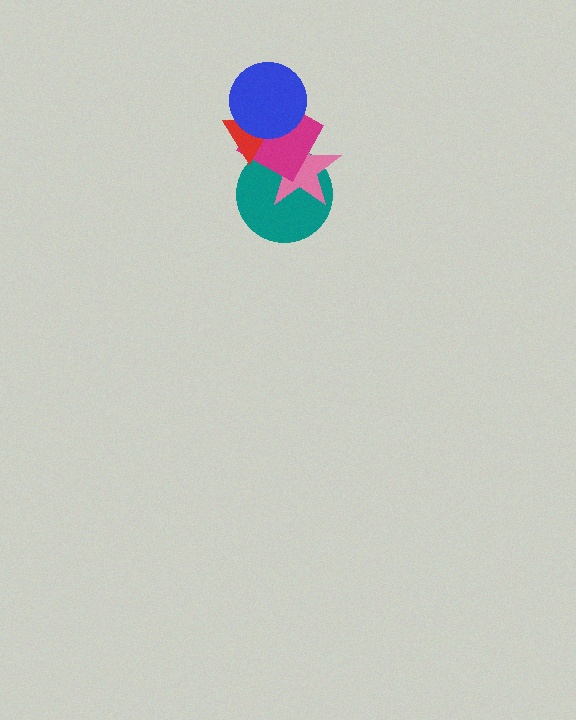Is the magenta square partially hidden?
Yes, it is partially covered by another shape.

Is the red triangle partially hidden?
Yes, it is partially covered by another shape.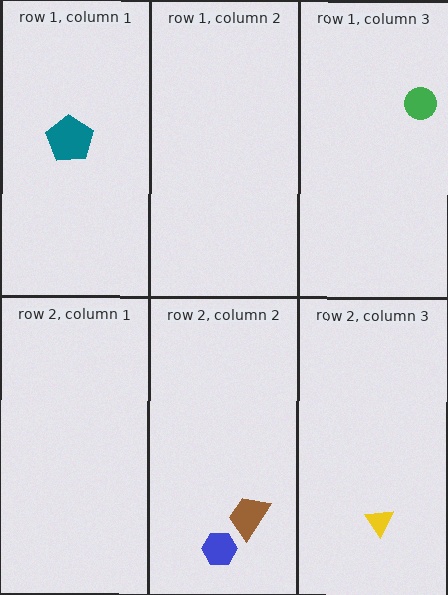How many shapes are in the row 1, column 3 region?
1.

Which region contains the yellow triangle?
The row 2, column 3 region.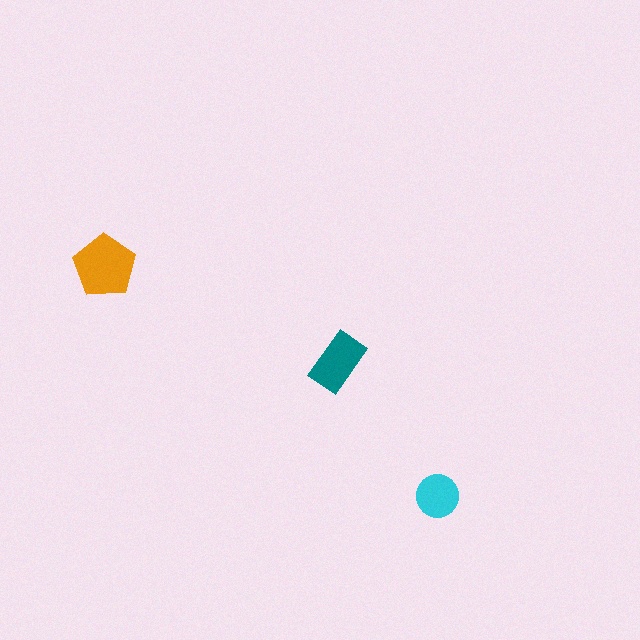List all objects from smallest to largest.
The cyan circle, the teal rectangle, the orange pentagon.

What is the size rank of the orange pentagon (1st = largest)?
1st.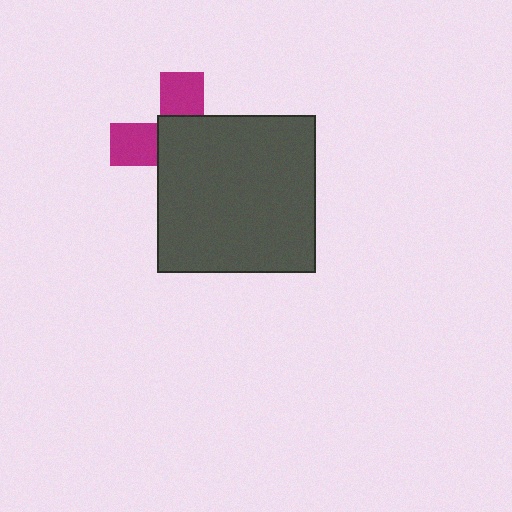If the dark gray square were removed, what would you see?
You would see the complete magenta cross.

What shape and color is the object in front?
The object in front is a dark gray square.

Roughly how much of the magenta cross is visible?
A small part of it is visible (roughly 37%).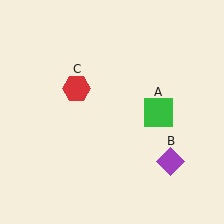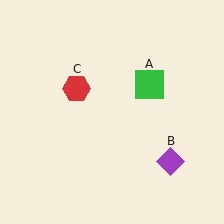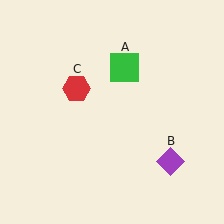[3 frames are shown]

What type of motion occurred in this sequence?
The green square (object A) rotated counterclockwise around the center of the scene.